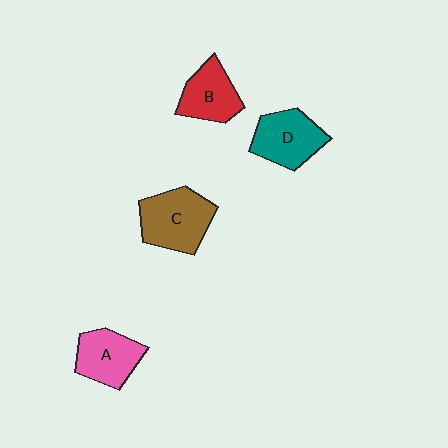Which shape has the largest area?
Shape C (brown).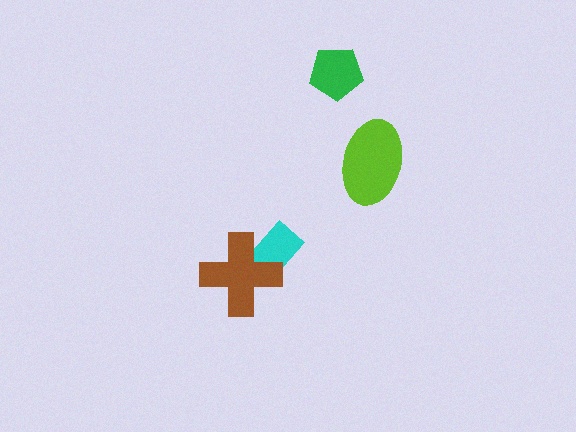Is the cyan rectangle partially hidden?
Yes, it is partially covered by another shape.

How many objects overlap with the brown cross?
1 object overlaps with the brown cross.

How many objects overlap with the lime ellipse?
0 objects overlap with the lime ellipse.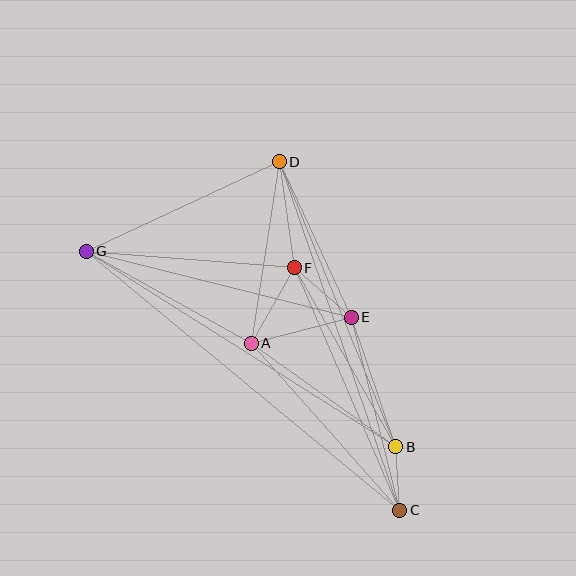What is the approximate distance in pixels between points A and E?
The distance between A and E is approximately 103 pixels.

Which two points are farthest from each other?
Points C and G are farthest from each other.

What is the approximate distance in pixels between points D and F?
The distance between D and F is approximately 107 pixels.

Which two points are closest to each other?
Points B and C are closest to each other.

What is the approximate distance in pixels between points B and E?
The distance between B and E is approximately 137 pixels.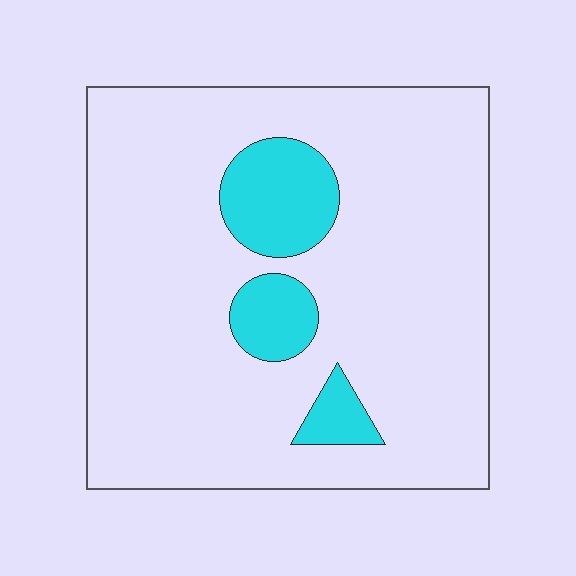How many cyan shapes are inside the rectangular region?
3.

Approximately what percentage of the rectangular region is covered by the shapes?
Approximately 15%.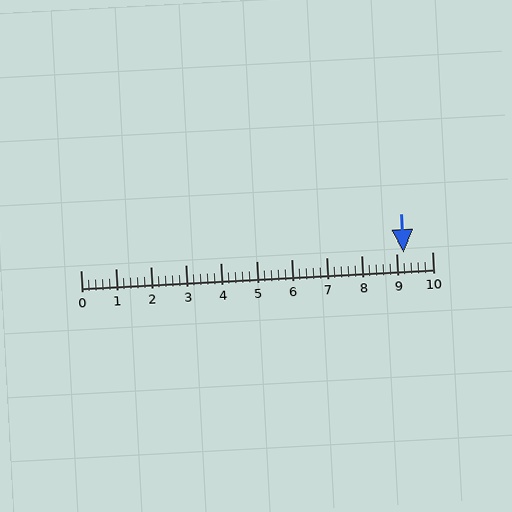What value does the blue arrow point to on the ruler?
The blue arrow points to approximately 9.2.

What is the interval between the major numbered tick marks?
The major tick marks are spaced 1 units apart.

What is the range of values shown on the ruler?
The ruler shows values from 0 to 10.